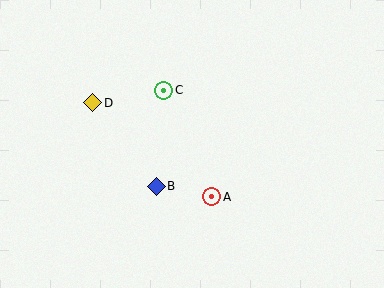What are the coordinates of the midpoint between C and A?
The midpoint between C and A is at (188, 144).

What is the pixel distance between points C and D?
The distance between C and D is 72 pixels.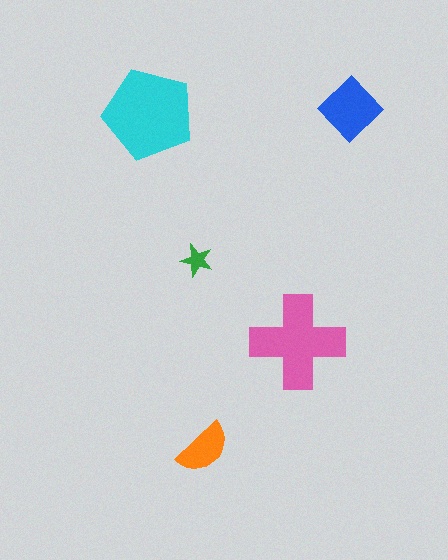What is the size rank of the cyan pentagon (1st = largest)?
1st.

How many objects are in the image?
There are 5 objects in the image.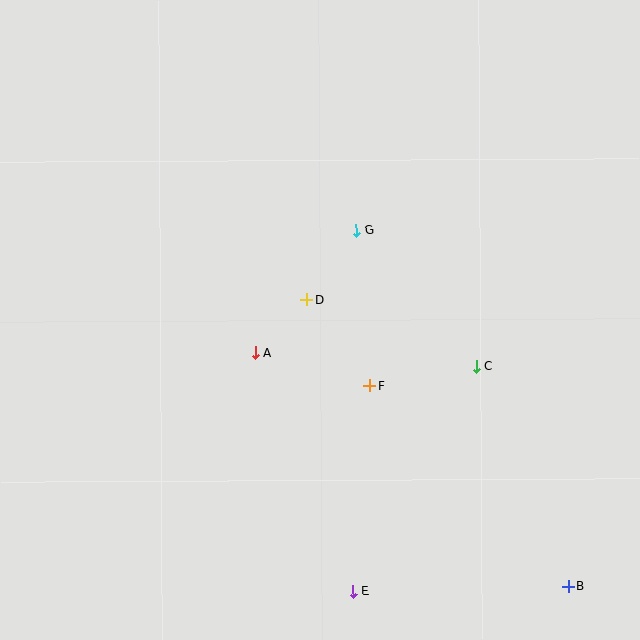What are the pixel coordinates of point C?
Point C is at (476, 366).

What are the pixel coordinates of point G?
Point G is at (356, 230).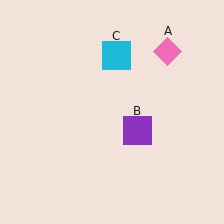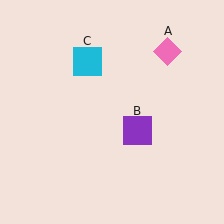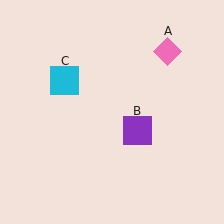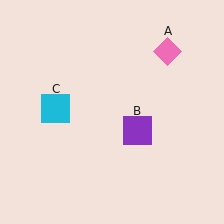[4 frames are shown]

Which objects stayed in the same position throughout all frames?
Pink diamond (object A) and purple square (object B) remained stationary.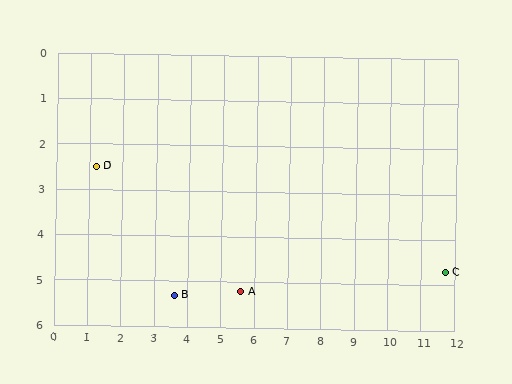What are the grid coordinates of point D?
Point D is at approximately (1.2, 2.5).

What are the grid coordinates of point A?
Point A is at approximately (5.6, 5.2).